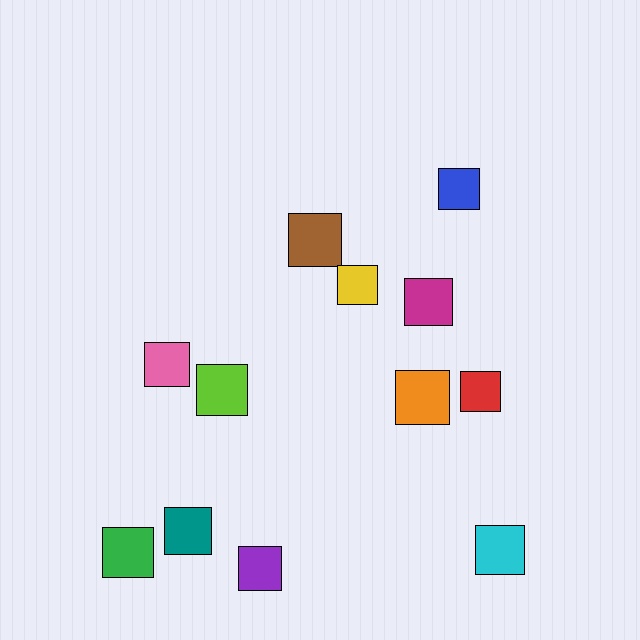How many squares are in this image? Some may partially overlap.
There are 12 squares.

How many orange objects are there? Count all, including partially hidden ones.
There is 1 orange object.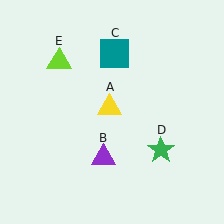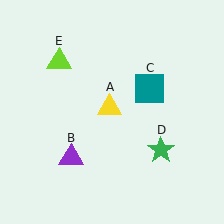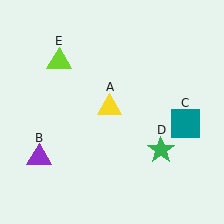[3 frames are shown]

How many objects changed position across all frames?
2 objects changed position: purple triangle (object B), teal square (object C).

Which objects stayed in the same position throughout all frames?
Yellow triangle (object A) and green star (object D) and lime triangle (object E) remained stationary.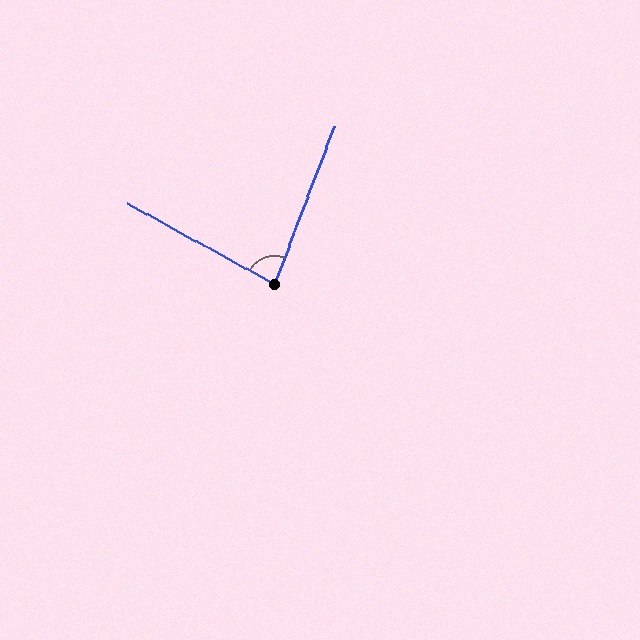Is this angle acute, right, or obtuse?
It is acute.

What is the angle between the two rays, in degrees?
Approximately 82 degrees.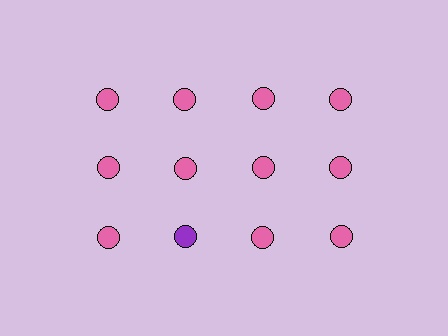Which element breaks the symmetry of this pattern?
The purple circle in the third row, second from left column breaks the symmetry. All other shapes are pink circles.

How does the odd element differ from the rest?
It has a different color: purple instead of pink.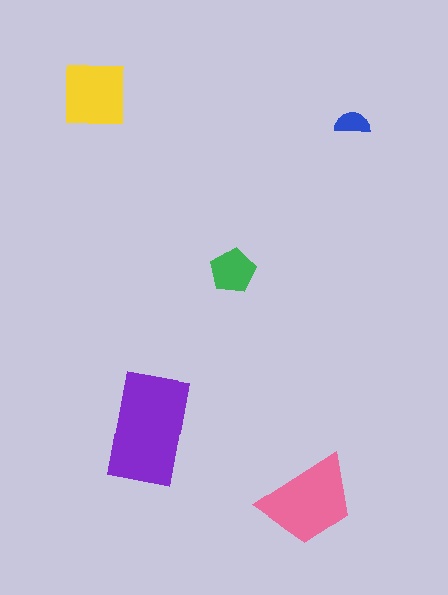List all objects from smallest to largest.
The blue semicircle, the green pentagon, the yellow square, the pink trapezoid, the purple rectangle.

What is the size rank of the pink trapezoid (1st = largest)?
2nd.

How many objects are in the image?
There are 5 objects in the image.